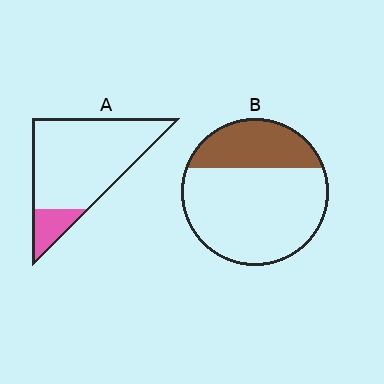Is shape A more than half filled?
No.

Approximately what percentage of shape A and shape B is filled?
A is approximately 15% and B is approximately 30%.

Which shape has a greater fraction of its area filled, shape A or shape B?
Shape B.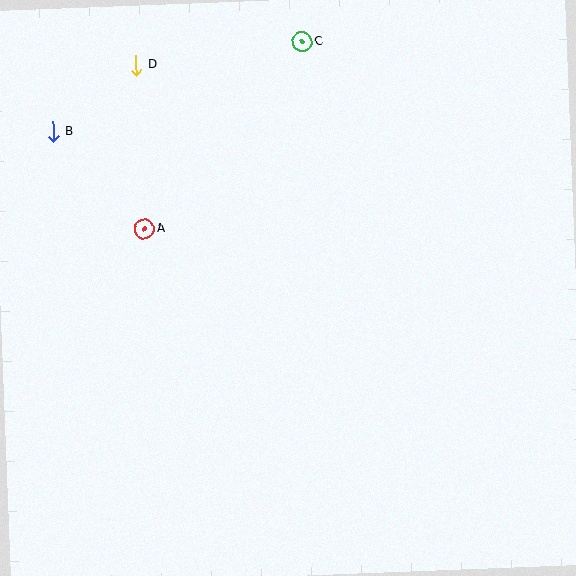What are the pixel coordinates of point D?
Point D is at (136, 65).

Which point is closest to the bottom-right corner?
Point A is closest to the bottom-right corner.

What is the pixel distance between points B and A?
The distance between B and A is 133 pixels.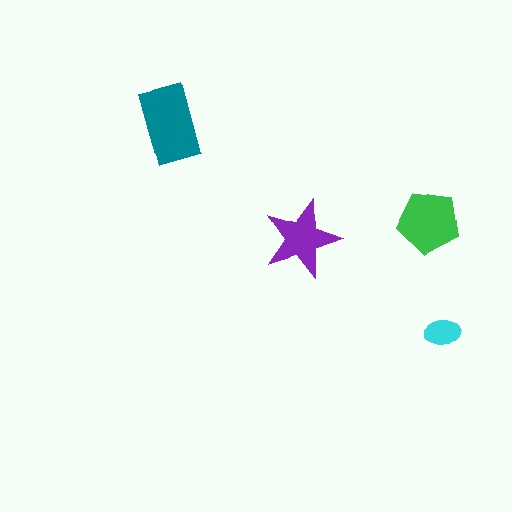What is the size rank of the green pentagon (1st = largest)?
2nd.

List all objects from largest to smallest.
The teal rectangle, the green pentagon, the purple star, the cyan ellipse.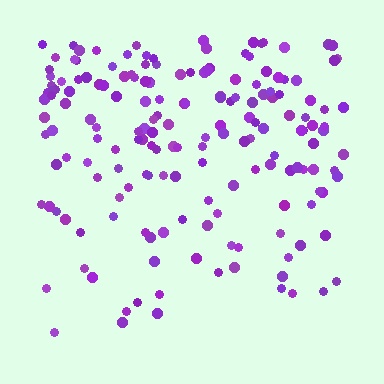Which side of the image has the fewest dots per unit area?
The bottom.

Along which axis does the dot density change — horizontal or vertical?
Vertical.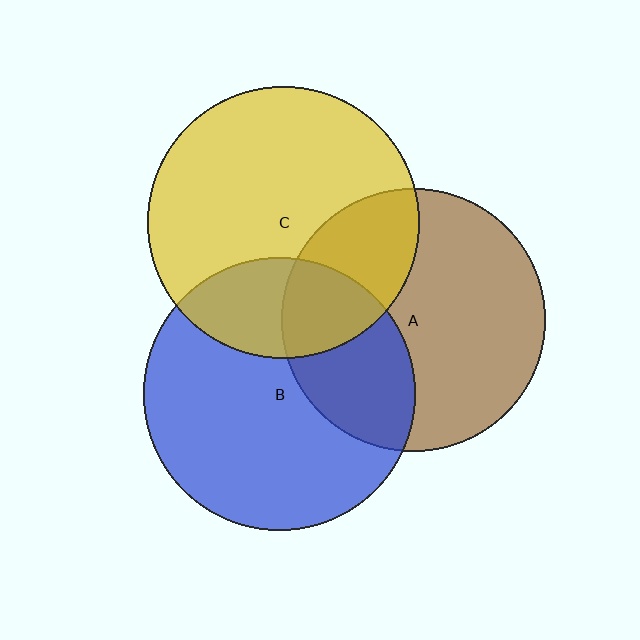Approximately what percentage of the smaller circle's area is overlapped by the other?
Approximately 35%.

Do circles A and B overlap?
Yes.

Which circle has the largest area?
Circle B (blue).